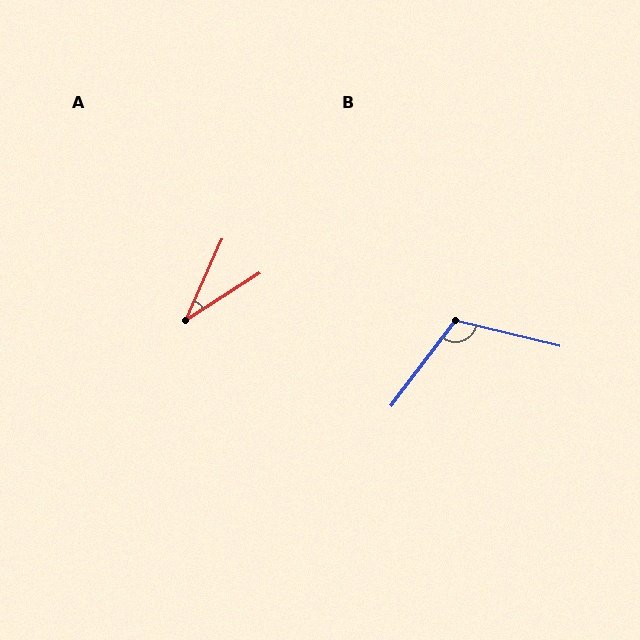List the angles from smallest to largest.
A (33°), B (113°).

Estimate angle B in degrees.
Approximately 113 degrees.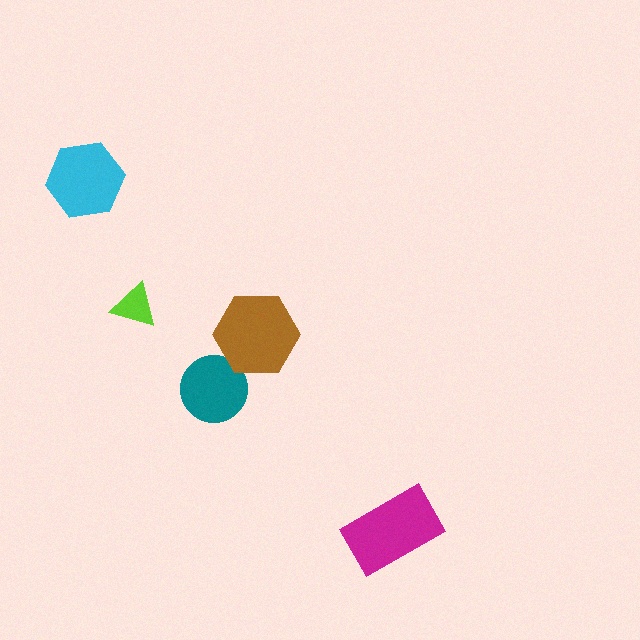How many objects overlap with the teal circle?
1 object overlaps with the teal circle.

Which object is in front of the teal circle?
The brown hexagon is in front of the teal circle.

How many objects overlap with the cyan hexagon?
0 objects overlap with the cyan hexagon.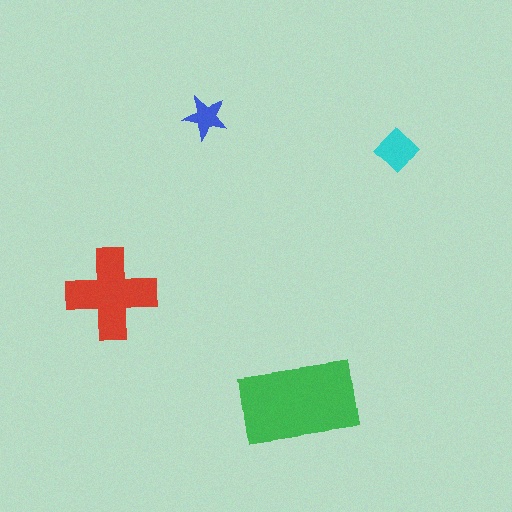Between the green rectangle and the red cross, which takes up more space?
The green rectangle.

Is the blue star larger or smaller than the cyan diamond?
Smaller.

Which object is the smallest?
The blue star.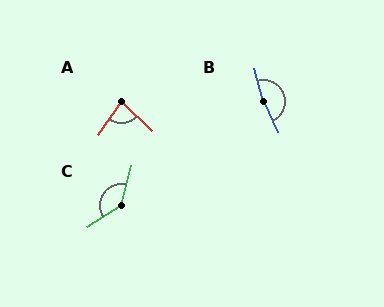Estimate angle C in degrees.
Approximately 138 degrees.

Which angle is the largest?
B, at approximately 169 degrees.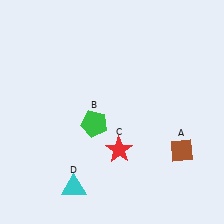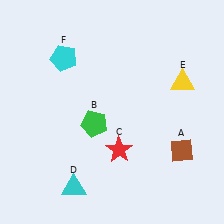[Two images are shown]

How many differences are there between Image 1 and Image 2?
There are 2 differences between the two images.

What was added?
A yellow triangle (E), a cyan pentagon (F) were added in Image 2.